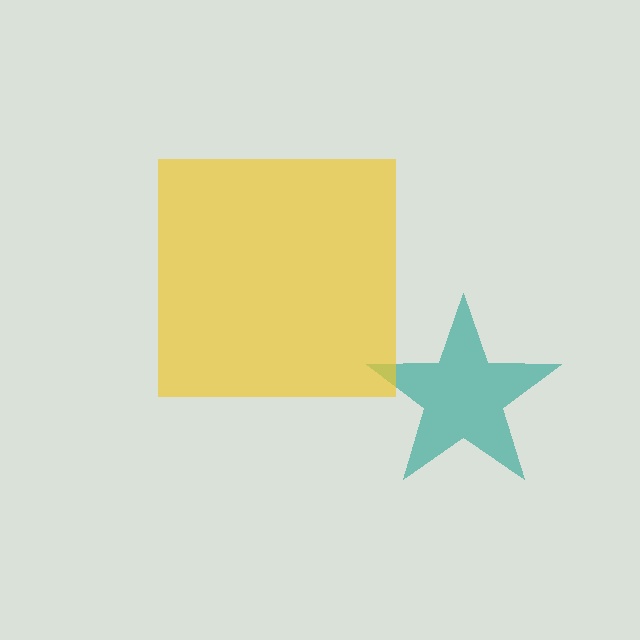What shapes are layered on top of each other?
The layered shapes are: a teal star, a yellow square.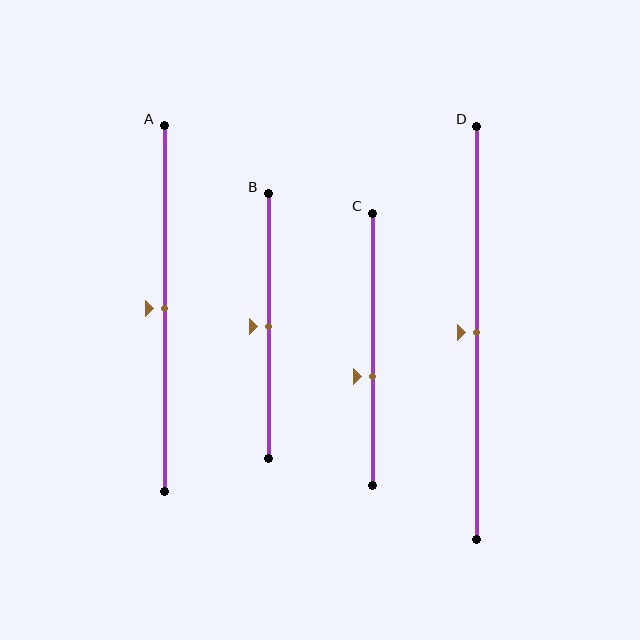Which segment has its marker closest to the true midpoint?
Segment A has its marker closest to the true midpoint.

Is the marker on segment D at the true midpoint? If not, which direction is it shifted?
Yes, the marker on segment D is at the true midpoint.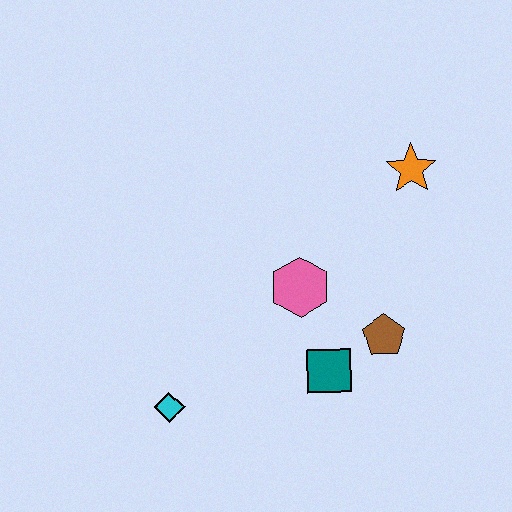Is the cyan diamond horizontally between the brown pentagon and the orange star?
No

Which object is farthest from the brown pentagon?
The cyan diamond is farthest from the brown pentagon.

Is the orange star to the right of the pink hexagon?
Yes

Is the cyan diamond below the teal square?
Yes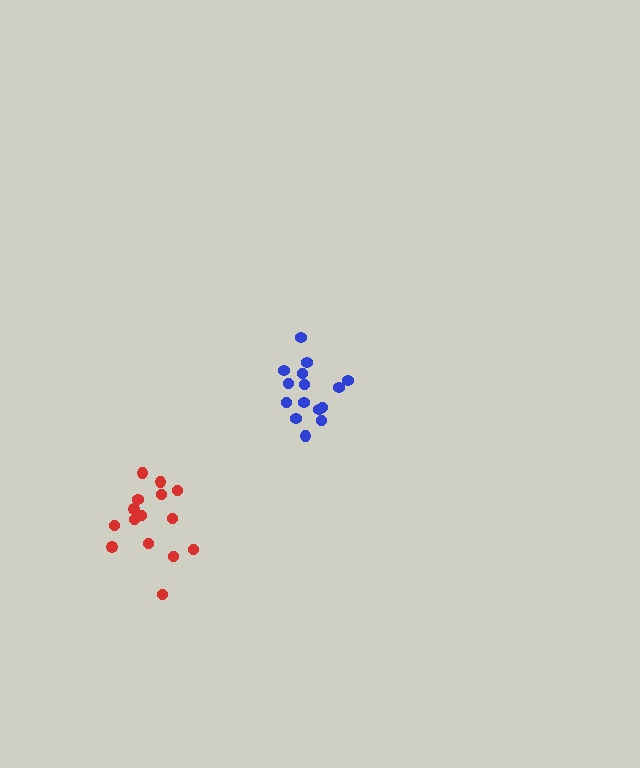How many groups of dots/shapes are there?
There are 2 groups.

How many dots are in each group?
Group 1: 15 dots, Group 2: 15 dots (30 total).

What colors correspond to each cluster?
The clusters are colored: red, blue.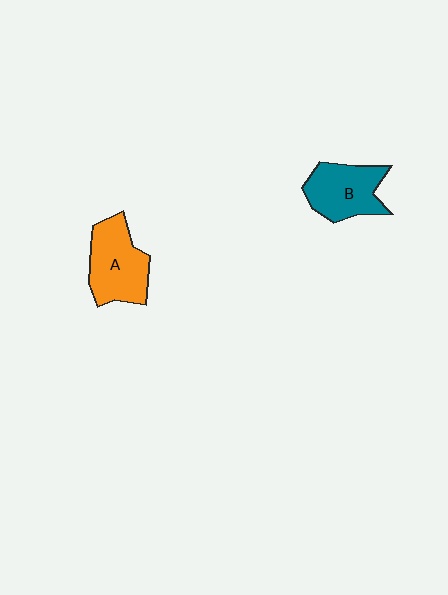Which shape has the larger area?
Shape A (orange).